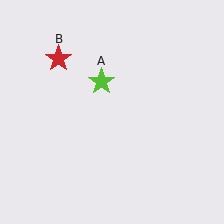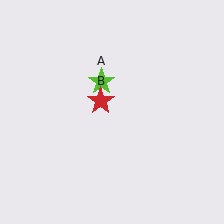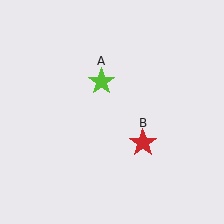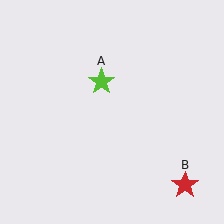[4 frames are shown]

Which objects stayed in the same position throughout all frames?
Lime star (object A) remained stationary.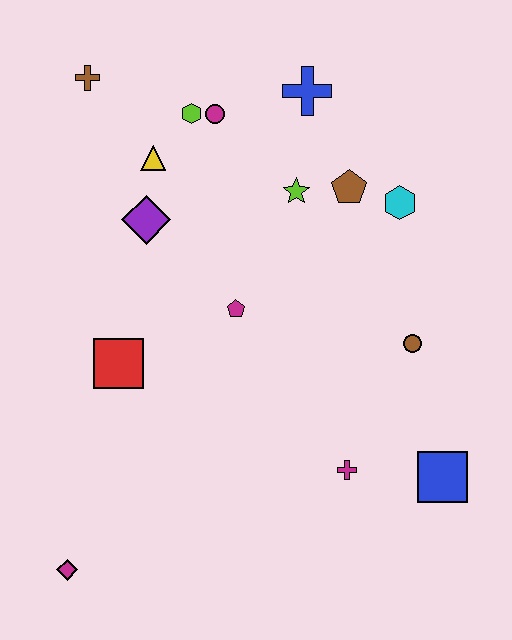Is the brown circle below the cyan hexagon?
Yes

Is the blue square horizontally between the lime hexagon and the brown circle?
No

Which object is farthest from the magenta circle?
The magenta diamond is farthest from the magenta circle.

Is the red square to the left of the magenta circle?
Yes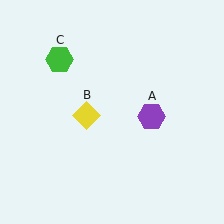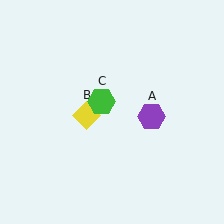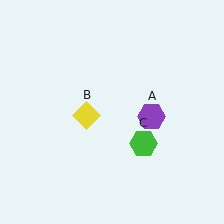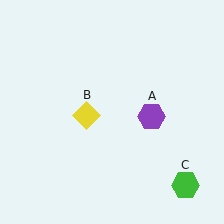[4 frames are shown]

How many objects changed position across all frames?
1 object changed position: green hexagon (object C).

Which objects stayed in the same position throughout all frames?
Purple hexagon (object A) and yellow diamond (object B) remained stationary.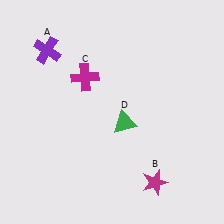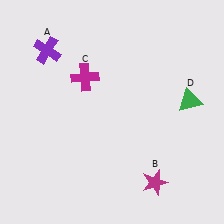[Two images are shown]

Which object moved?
The green triangle (D) moved right.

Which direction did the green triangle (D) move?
The green triangle (D) moved right.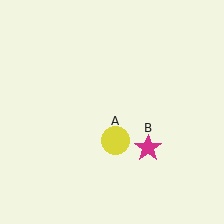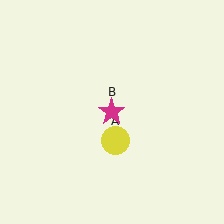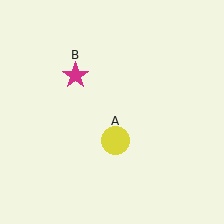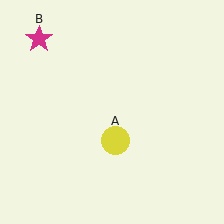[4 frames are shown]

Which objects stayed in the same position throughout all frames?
Yellow circle (object A) remained stationary.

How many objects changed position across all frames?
1 object changed position: magenta star (object B).